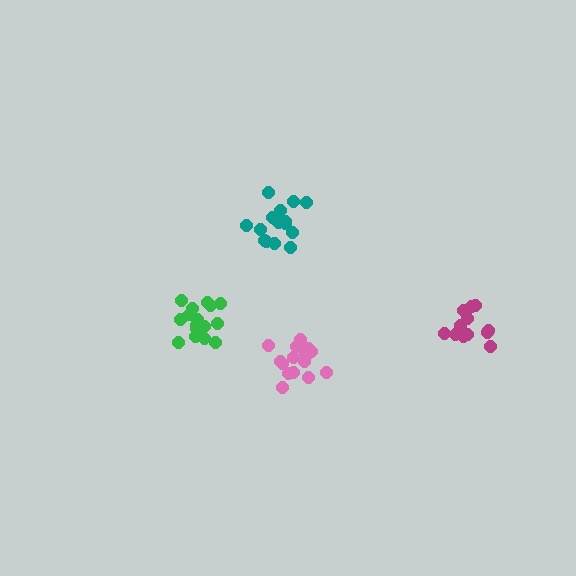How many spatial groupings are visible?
There are 4 spatial groupings.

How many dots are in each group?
Group 1: 17 dots, Group 2: 16 dots, Group 3: 18 dots, Group 4: 13 dots (64 total).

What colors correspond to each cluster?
The clusters are colored: teal, pink, green, magenta.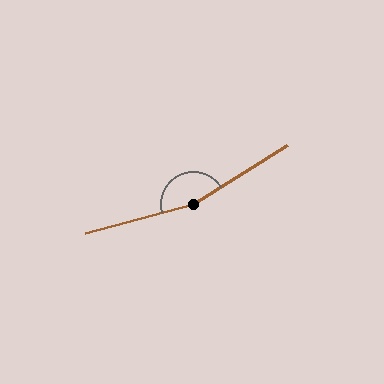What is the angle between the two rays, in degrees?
Approximately 164 degrees.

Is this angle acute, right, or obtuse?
It is obtuse.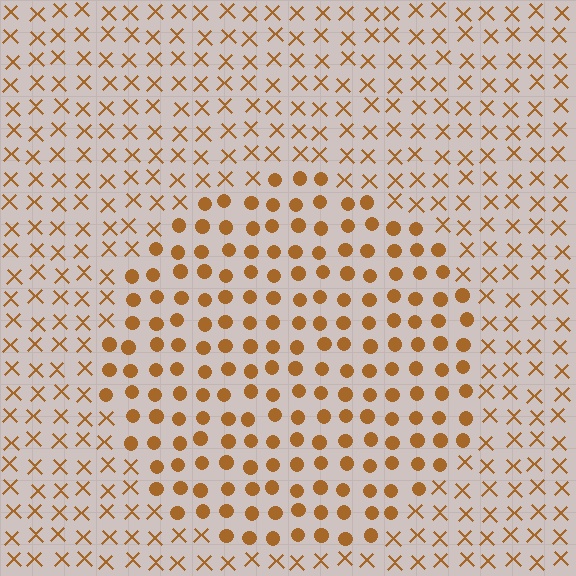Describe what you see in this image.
The image is filled with small brown elements arranged in a uniform grid. A circle-shaped region contains circles, while the surrounding area contains X marks. The boundary is defined purely by the change in element shape.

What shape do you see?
I see a circle.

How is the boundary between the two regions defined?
The boundary is defined by a change in element shape: circles inside vs. X marks outside. All elements share the same color and spacing.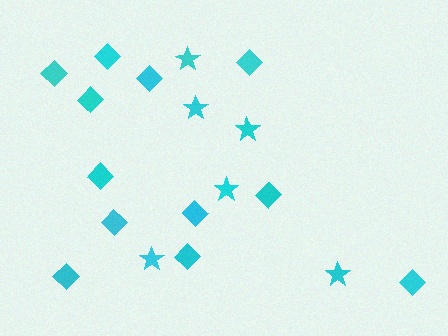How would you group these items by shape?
There are 2 groups: one group of diamonds (12) and one group of stars (6).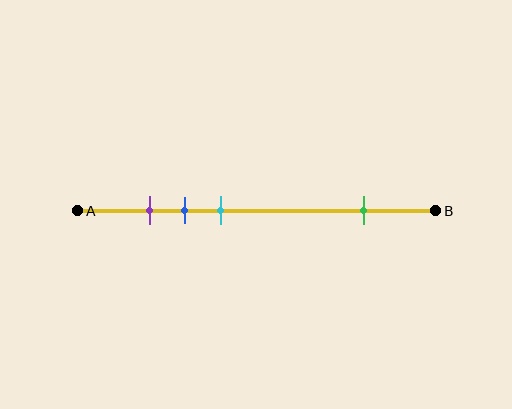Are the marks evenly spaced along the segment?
No, the marks are not evenly spaced.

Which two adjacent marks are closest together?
The purple and blue marks are the closest adjacent pair.